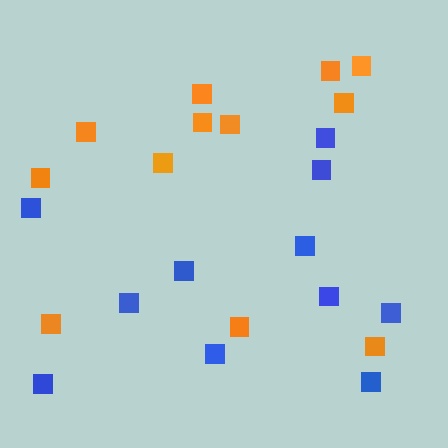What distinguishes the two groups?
There are 2 groups: one group of orange squares (12) and one group of blue squares (11).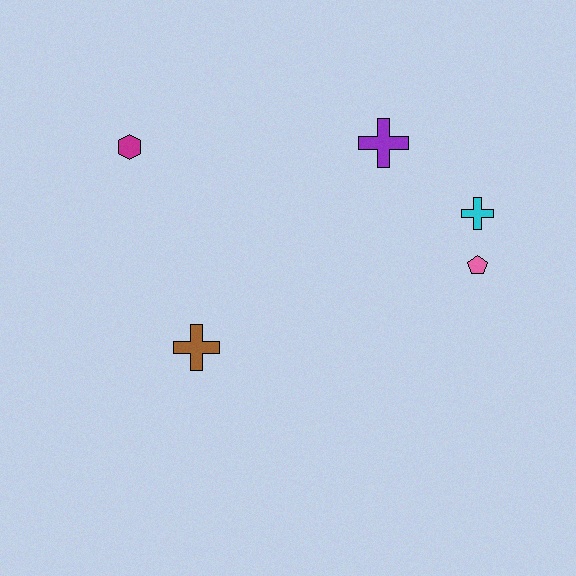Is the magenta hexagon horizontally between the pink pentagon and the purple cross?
No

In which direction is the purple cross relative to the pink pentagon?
The purple cross is above the pink pentagon.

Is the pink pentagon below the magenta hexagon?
Yes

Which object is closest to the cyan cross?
The pink pentagon is closest to the cyan cross.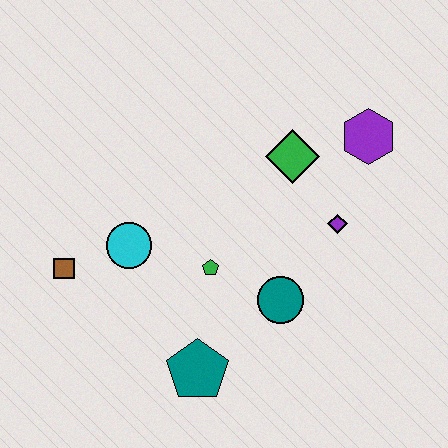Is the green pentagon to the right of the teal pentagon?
Yes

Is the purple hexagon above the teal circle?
Yes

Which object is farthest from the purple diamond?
The brown square is farthest from the purple diamond.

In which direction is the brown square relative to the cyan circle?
The brown square is to the left of the cyan circle.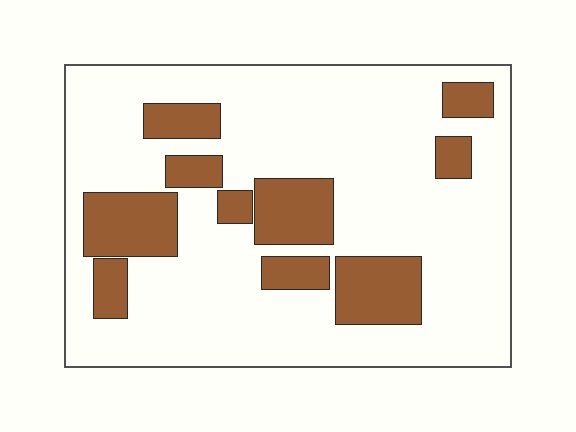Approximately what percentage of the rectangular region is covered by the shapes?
Approximately 25%.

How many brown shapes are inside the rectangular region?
10.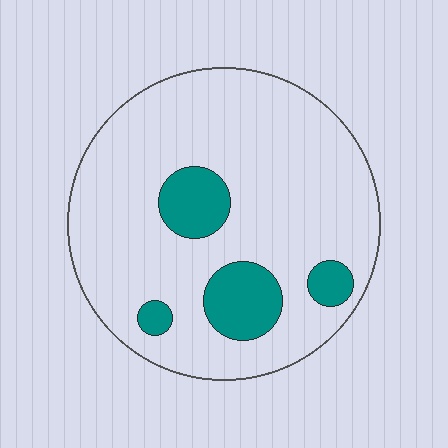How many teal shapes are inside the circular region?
4.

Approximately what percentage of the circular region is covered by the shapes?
Approximately 15%.